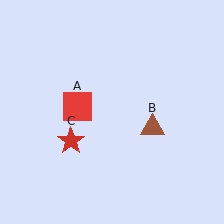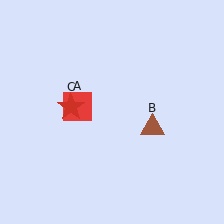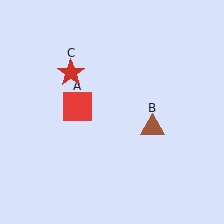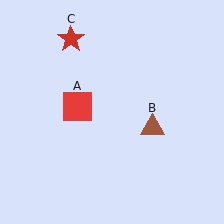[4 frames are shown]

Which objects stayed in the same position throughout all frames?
Red square (object A) and brown triangle (object B) remained stationary.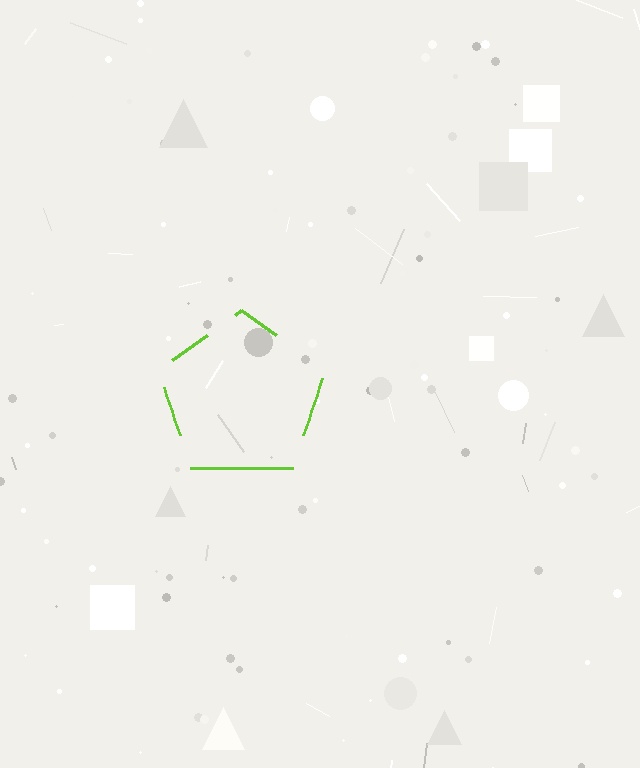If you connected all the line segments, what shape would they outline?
They would outline a pentagon.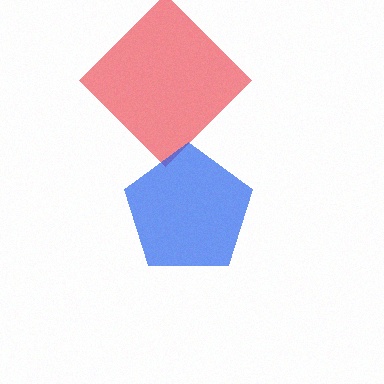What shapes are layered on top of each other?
The layered shapes are: a red diamond, a blue pentagon.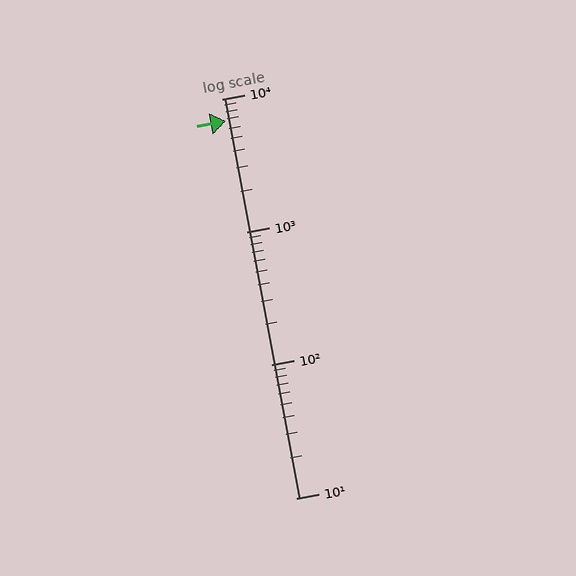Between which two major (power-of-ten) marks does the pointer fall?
The pointer is between 1000 and 10000.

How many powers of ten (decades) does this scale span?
The scale spans 3 decades, from 10 to 10000.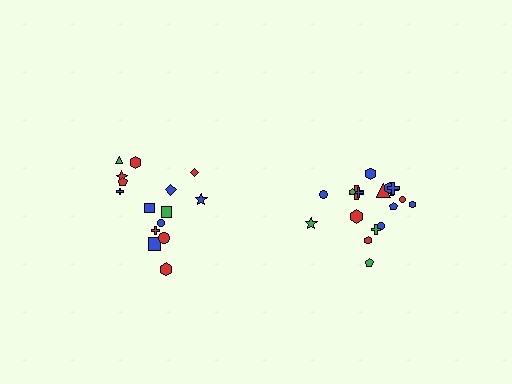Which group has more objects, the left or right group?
The right group.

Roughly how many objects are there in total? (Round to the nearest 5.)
Roughly 35 objects in total.